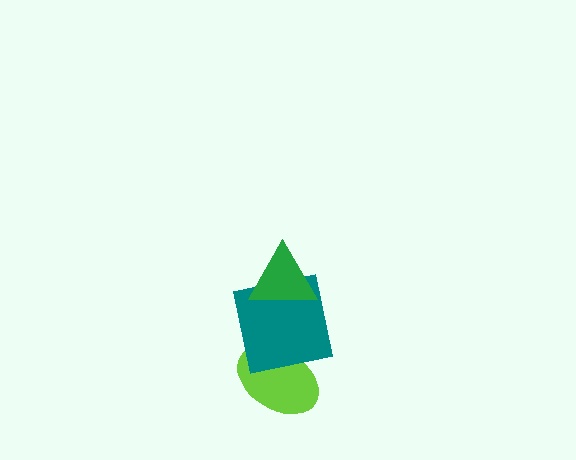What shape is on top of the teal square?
The green triangle is on top of the teal square.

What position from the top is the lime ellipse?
The lime ellipse is 3rd from the top.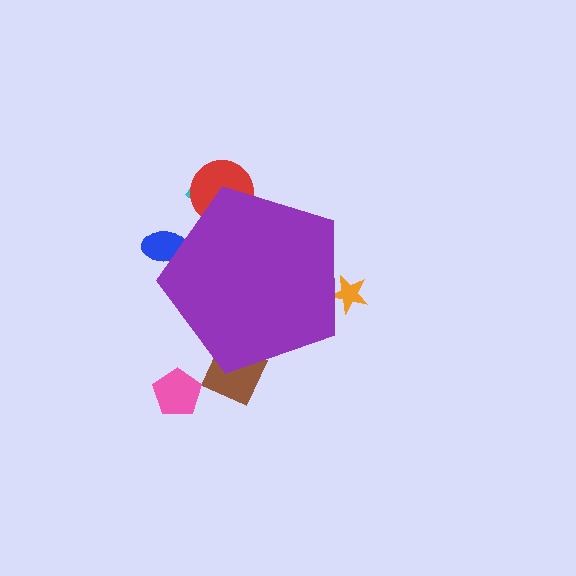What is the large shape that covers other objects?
A purple pentagon.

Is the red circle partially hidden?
Yes, the red circle is partially hidden behind the purple pentagon.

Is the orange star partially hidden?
Yes, the orange star is partially hidden behind the purple pentagon.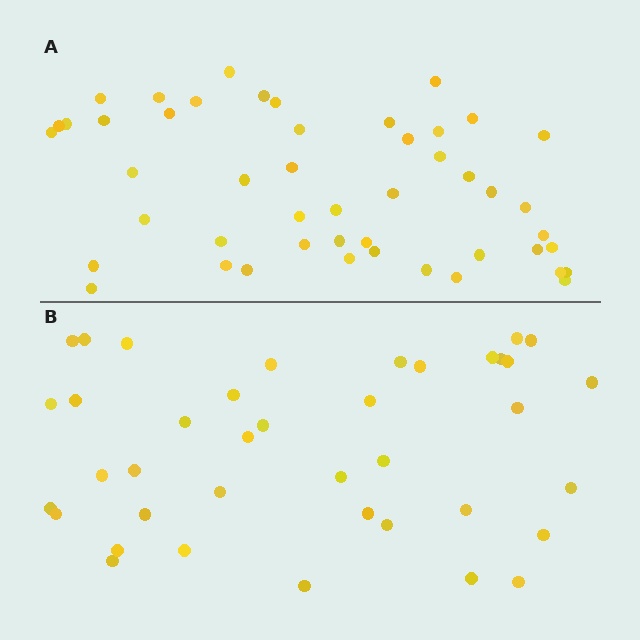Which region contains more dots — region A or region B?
Region A (the top region) has more dots.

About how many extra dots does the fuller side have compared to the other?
Region A has roughly 8 or so more dots than region B.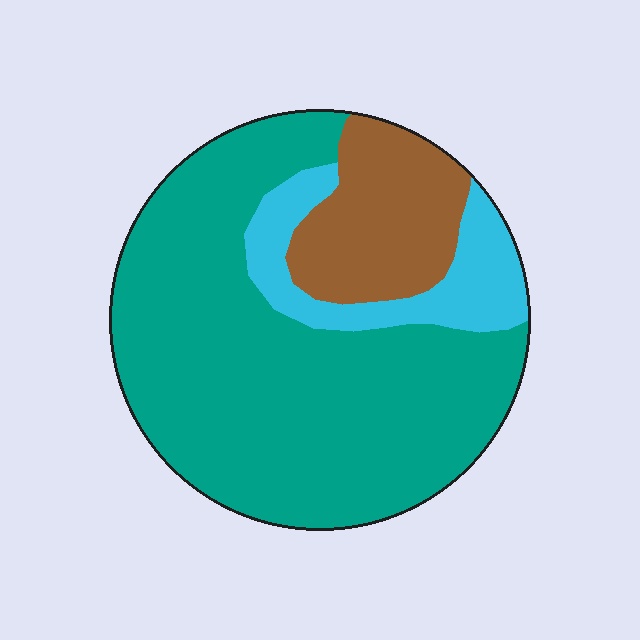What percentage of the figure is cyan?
Cyan covers about 15% of the figure.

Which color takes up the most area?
Teal, at roughly 70%.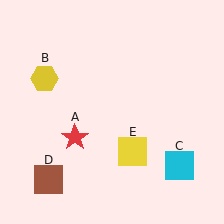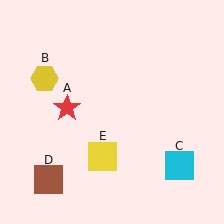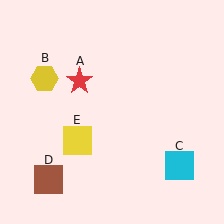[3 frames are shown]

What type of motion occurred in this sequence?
The red star (object A), yellow square (object E) rotated clockwise around the center of the scene.